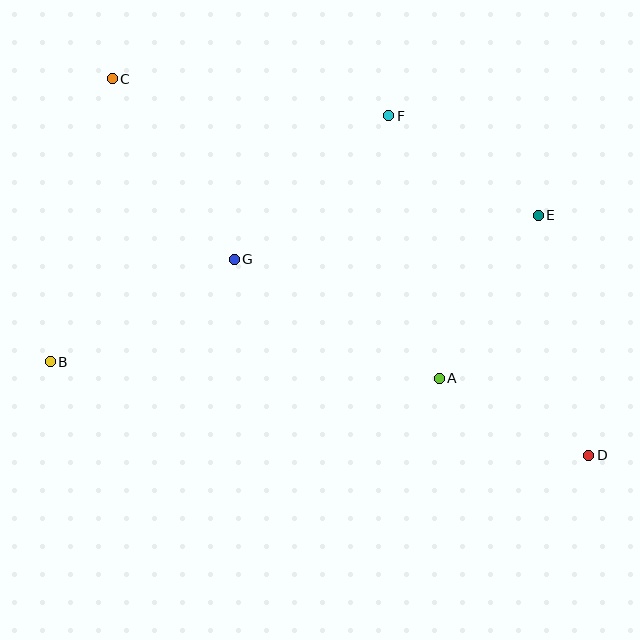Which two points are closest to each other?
Points A and D are closest to each other.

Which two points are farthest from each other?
Points C and D are farthest from each other.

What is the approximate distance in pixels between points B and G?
The distance between B and G is approximately 211 pixels.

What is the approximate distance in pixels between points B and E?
The distance between B and E is approximately 509 pixels.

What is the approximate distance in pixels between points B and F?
The distance between B and F is approximately 418 pixels.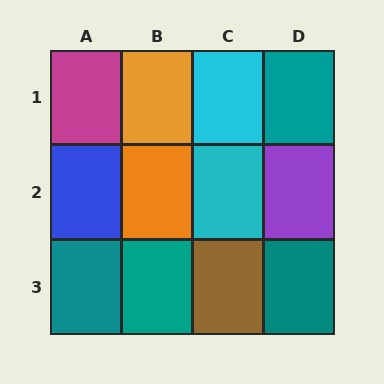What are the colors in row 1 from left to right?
Magenta, orange, cyan, teal.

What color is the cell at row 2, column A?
Blue.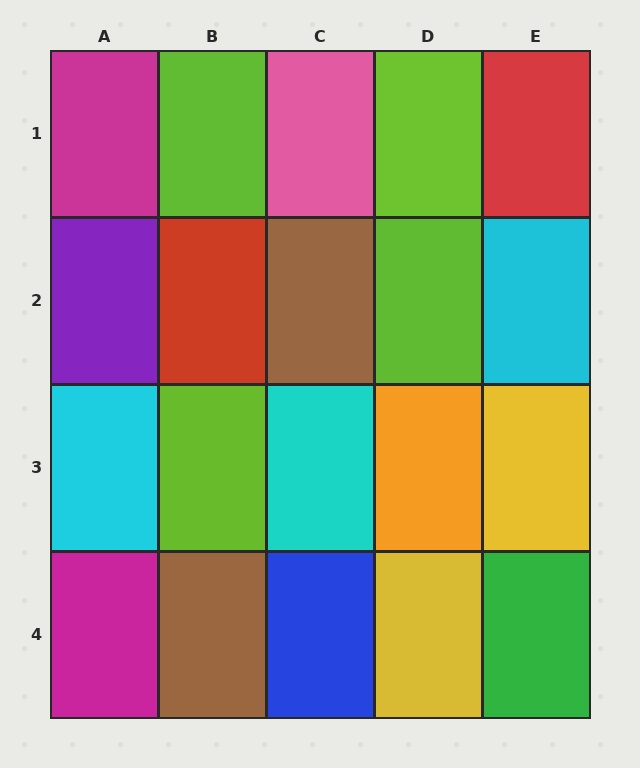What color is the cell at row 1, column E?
Red.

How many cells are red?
2 cells are red.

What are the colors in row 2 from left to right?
Purple, red, brown, lime, cyan.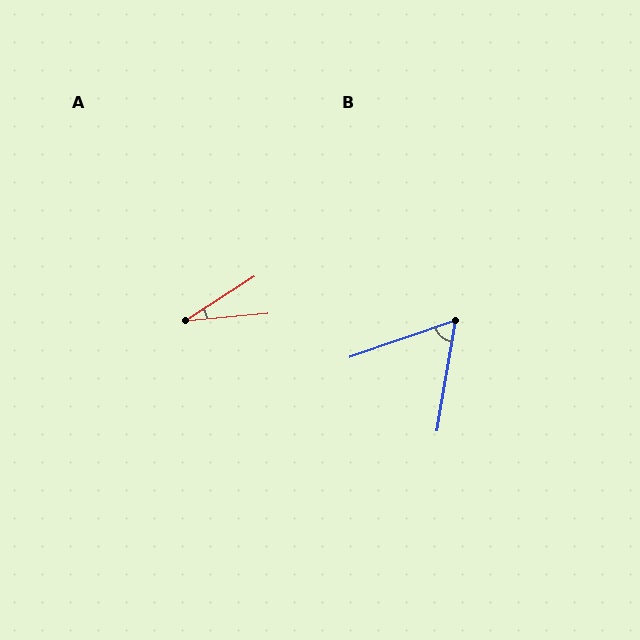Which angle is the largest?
B, at approximately 61 degrees.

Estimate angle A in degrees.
Approximately 27 degrees.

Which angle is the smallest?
A, at approximately 27 degrees.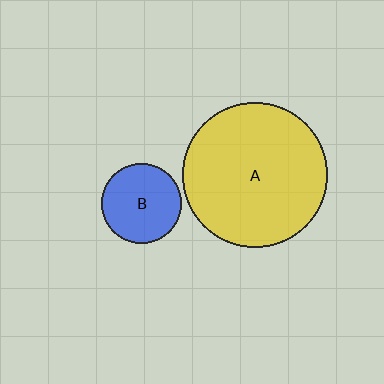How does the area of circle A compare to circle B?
Approximately 3.3 times.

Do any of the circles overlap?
No, none of the circles overlap.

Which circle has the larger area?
Circle A (yellow).